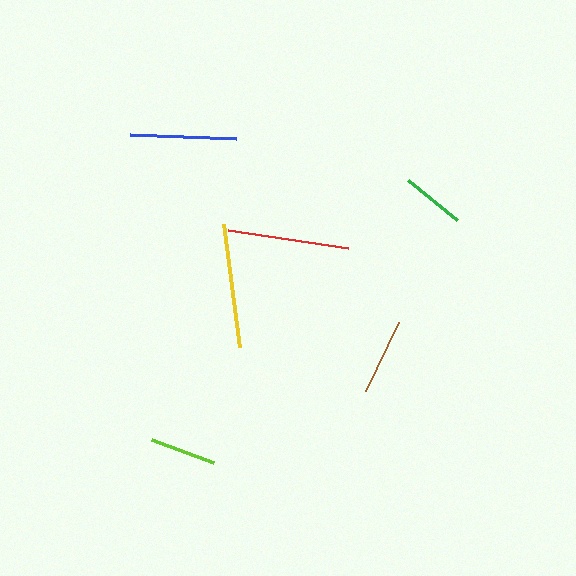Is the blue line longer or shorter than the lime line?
The blue line is longer than the lime line.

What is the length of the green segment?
The green segment is approximately 63 pixels long.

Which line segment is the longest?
The yellow line is the longest at approximately 124 pixels.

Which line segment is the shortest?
The green line is the shortest at approximately 63 pixels.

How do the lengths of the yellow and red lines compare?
The yellow and red lines are approximately the same length.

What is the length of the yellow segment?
The yellow segment is approximately 124 pixels long.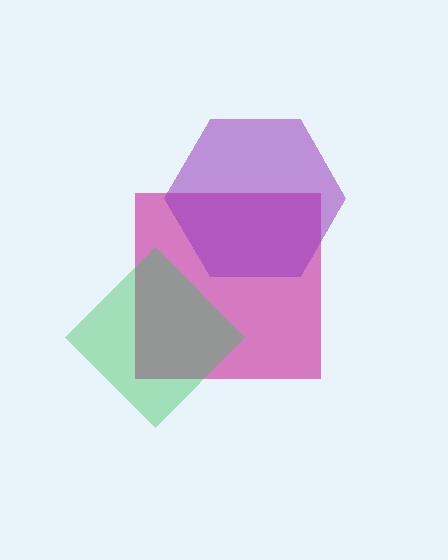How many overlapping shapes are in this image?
There are 3 overlapping shapes in the image.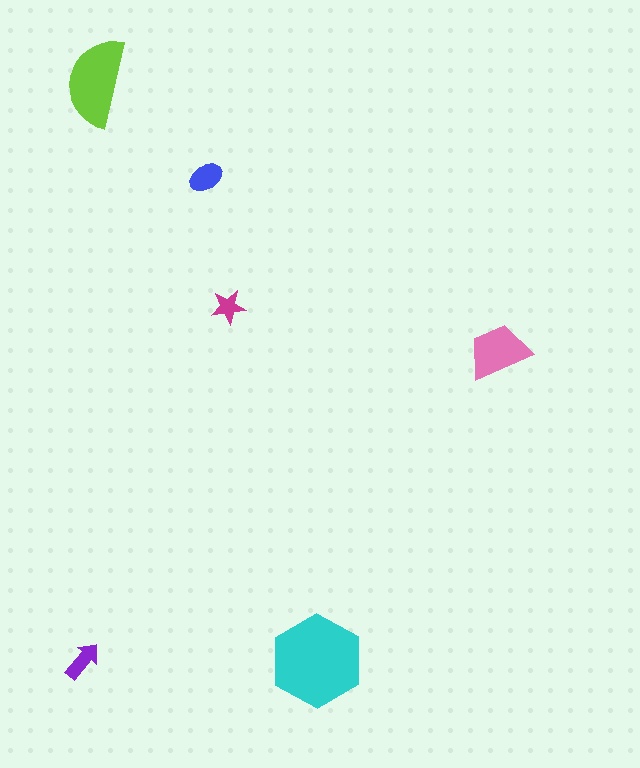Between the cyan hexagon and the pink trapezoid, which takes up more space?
The cyan hexagon.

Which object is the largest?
The cyan hexagon.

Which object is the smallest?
The magenta star.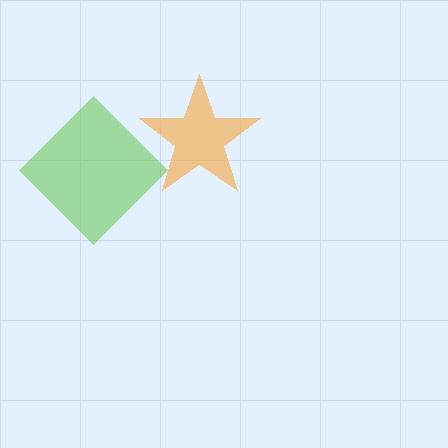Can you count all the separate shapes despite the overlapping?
Yes, there are 2 separate shapes.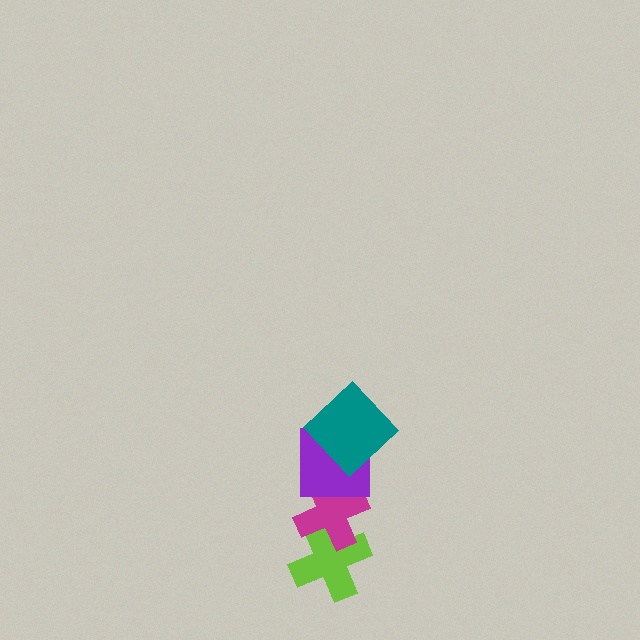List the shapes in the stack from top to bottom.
From top to bottom: the teal diamond, the purple square, the magenta cross, the lime cross.